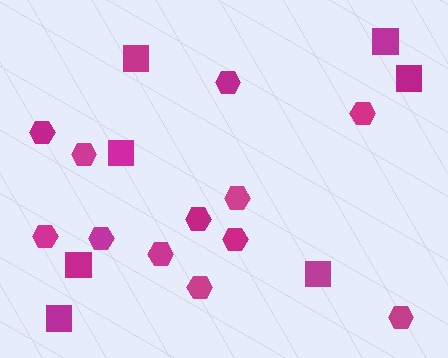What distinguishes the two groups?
There are 2 groups: one group of squares (7) and one group of hexagons (12).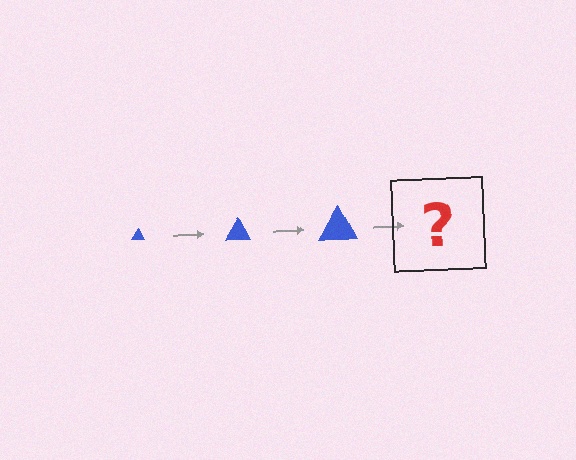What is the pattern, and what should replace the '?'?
The pattern is that the triangle gets progressively larger each step. The '?' should be a blue triangle, larger than the previous one.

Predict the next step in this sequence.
The next step is a blue triangle, larger than the previous one.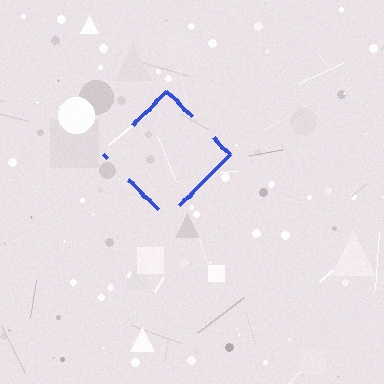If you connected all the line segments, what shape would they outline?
They would outline a diamond.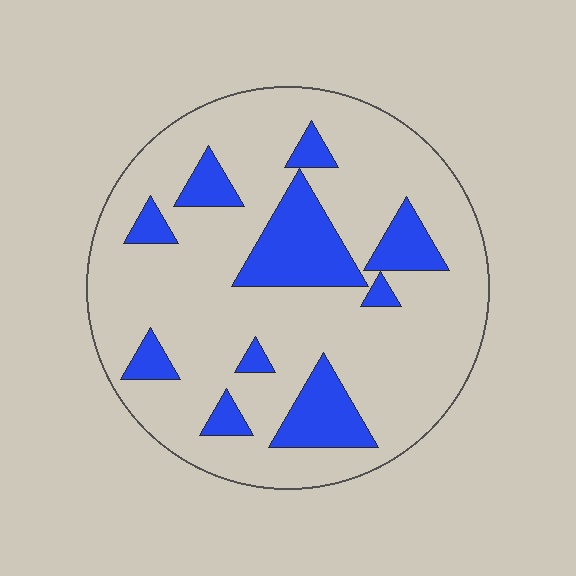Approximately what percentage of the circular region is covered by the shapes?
Approximately 20%.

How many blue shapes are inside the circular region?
10.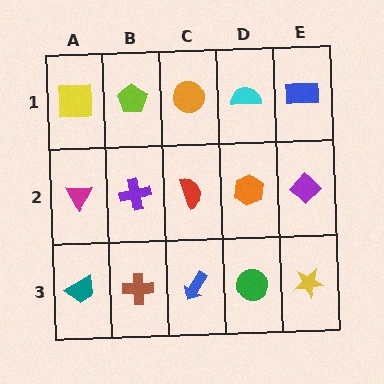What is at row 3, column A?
A teal trapezoid.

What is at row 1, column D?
A cyan semicircle.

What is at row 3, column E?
A yellow star.